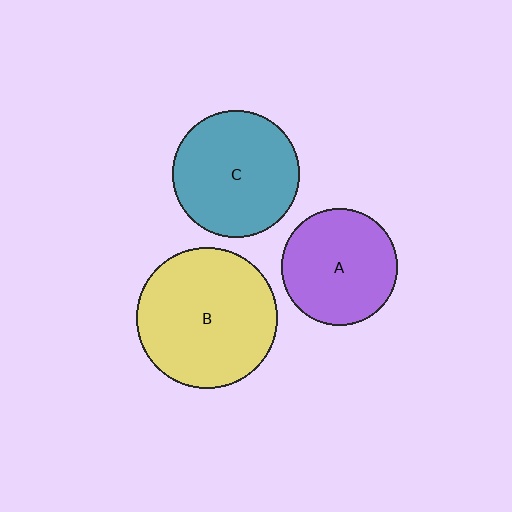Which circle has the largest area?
Circle B (yellow).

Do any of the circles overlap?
No, none of the circles overlap.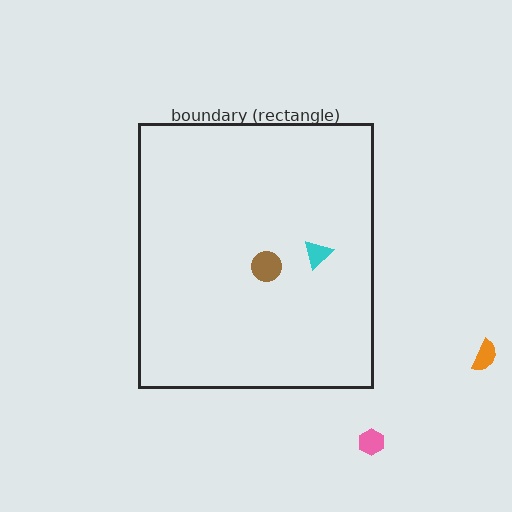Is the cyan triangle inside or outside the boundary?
Inside.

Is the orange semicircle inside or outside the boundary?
Outside.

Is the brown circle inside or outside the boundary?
Inside.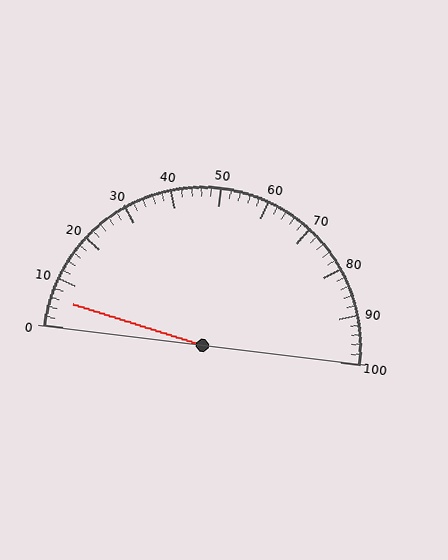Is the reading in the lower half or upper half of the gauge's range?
The reading is in the lower half of the range (0 to 100).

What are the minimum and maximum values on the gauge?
The gauge ranges from 0 to 100.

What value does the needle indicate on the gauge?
The needle indicates approximately 6.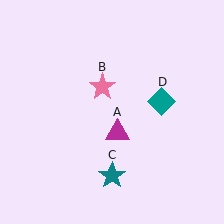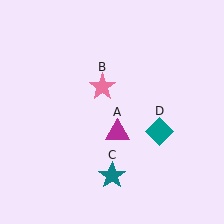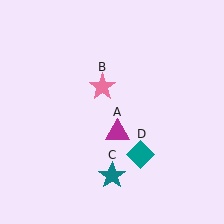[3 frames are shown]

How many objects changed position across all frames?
1 object changed position: teal diamond (object D).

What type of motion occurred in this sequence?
The teal diamond (object D) rotated clockwise around the center of the scene.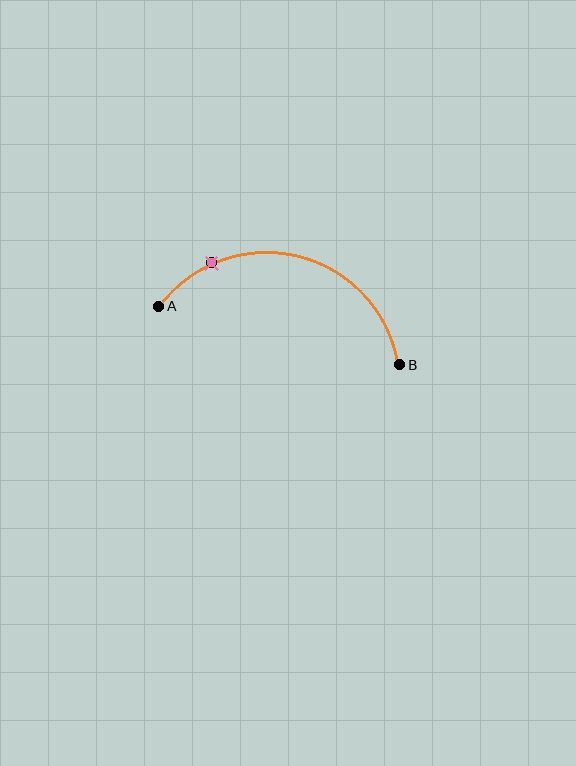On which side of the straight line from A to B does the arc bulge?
The arc bulges above the straight line connecting A and B.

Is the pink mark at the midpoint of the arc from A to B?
No. The pink mark lies on the arc but is closer to endpoint A. The arc midpoint would be at the point on the curve equidistant along the arc from both A and B.